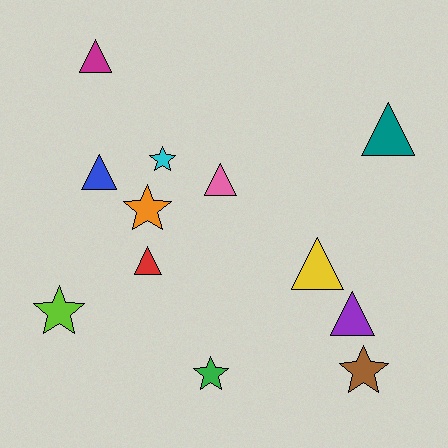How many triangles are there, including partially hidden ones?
There are 7 triangles.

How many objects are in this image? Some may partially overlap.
There are 12 objects.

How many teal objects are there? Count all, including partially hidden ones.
There is 1 teal object.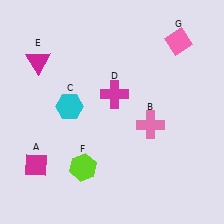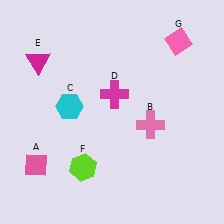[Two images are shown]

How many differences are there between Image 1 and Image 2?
There is 1 difference between the two images.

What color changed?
The diamond (A) changed from magenta in Image 1 to pink in Image 2.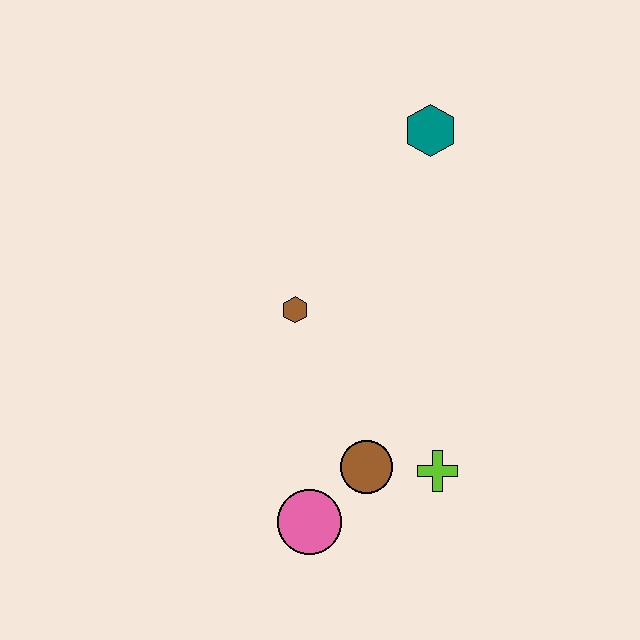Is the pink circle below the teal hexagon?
Yes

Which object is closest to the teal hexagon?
The brown hexagon is closest to the teal hexagon.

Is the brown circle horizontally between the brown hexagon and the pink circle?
No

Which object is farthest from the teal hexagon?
The pink circle is farthest from the teal hexagon.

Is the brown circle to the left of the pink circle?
No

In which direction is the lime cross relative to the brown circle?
The lime cross is to the right of the brown circle.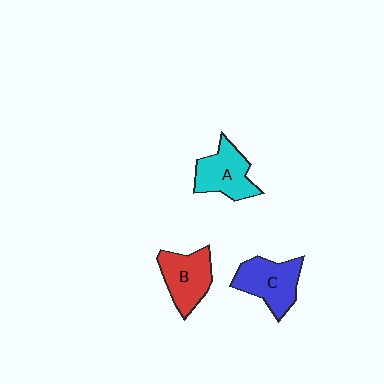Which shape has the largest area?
Shape C (blue).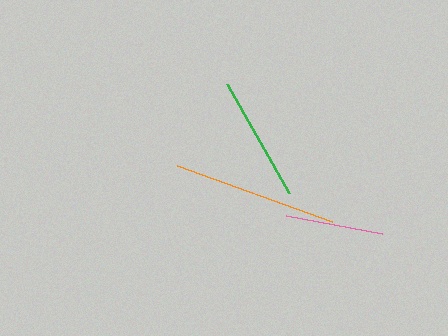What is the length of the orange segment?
The orange segment is approximately 165 pixels long.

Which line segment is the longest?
The orange line is the longest at approximately 165 pixels.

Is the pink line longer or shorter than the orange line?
The orange line is longer than the pink line.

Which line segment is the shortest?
The pink line is the shortest at approximately 97 pixels.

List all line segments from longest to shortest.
From longest to shortest: orange, green, pink.